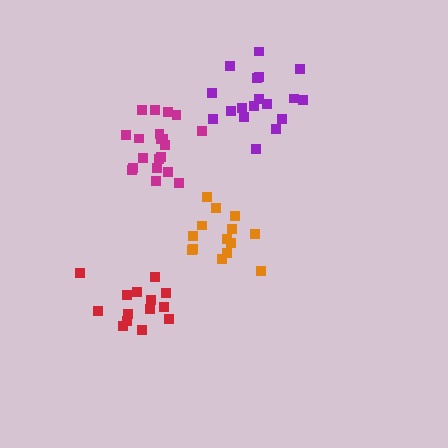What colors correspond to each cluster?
The clusters are colored: purple, magenta, red, orange.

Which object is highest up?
The purple cluster is topmost.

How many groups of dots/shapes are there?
There are 4 groups.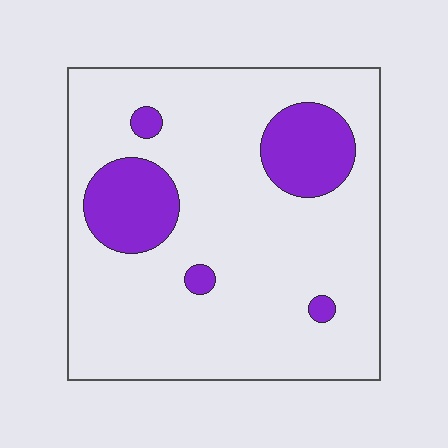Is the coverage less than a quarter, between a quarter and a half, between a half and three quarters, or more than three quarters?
Less than a quarter.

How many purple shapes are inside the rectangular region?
5.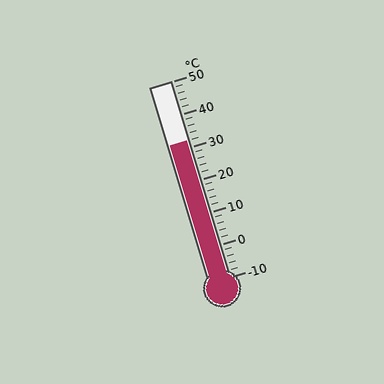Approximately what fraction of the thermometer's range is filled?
The thermometer is filled to approximately 70% of its range.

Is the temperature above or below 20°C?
The temperature is above 20°C.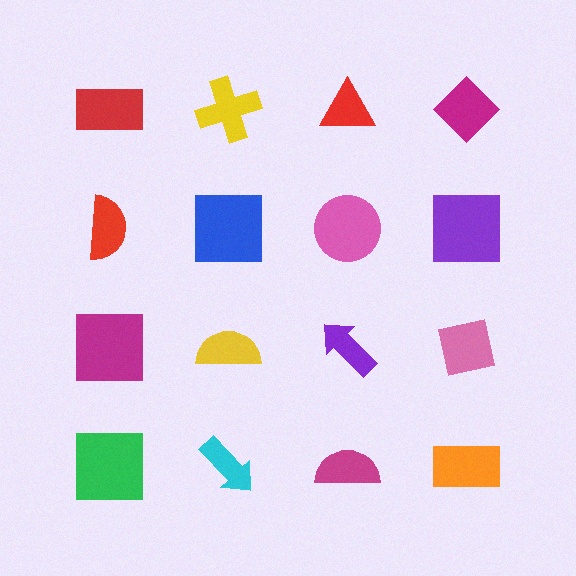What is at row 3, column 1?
A magenta square.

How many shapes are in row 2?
4 shapes.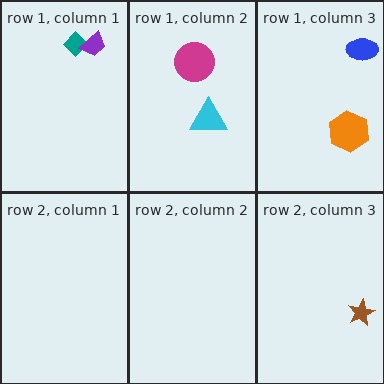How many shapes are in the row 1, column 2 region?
2.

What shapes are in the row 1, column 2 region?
The magenta circle, the cyan triangle.